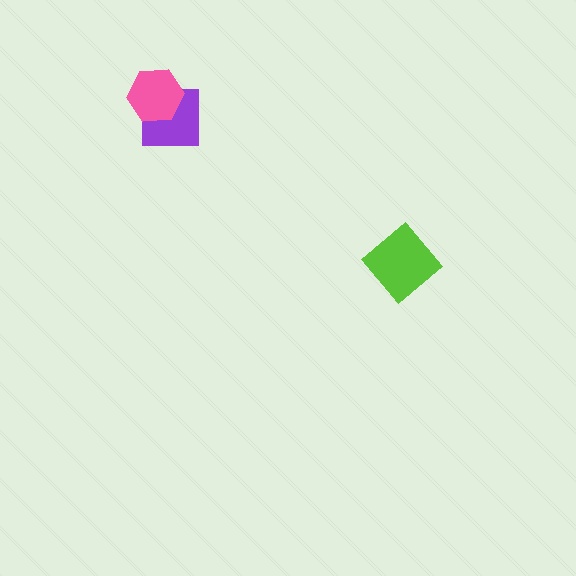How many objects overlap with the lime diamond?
0 objects overlap with the lime diamond.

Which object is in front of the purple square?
The pink hexagon is in front of the purple square.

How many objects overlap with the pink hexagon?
1 object overlaps with the pink hexagon.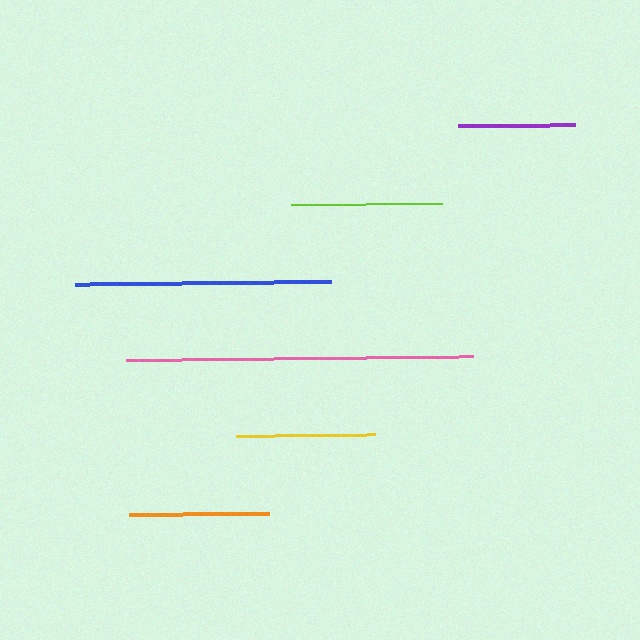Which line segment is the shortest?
The purple line is the shortest at approximately 117 pixels.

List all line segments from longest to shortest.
From longest to shortest: pink, blue, lime, orange, yellow, purple.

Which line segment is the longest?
The pink line is the longest at approximately 347 pixels.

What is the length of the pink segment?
The pink segment is approximately 347 pixels long.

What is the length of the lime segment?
The lime segment is approximately 151 pixels long.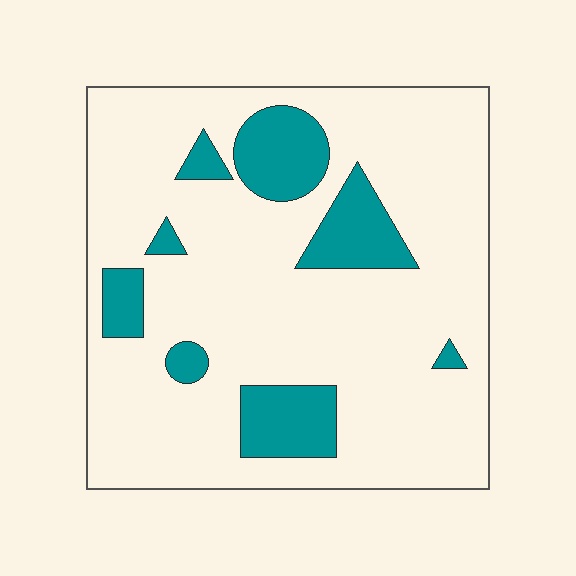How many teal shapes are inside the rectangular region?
8.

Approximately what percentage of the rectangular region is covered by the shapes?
Approximately 20%.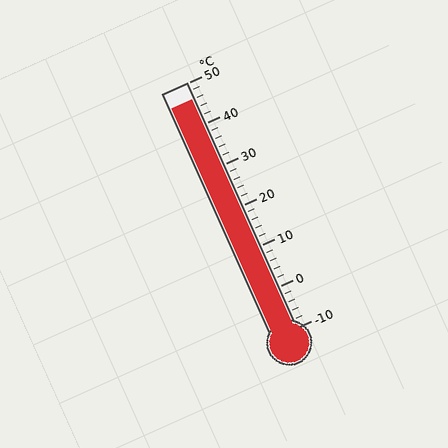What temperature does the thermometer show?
The thermometer shows approximately 46°C.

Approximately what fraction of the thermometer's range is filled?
The thermometer is filled to approximately 95% of its range.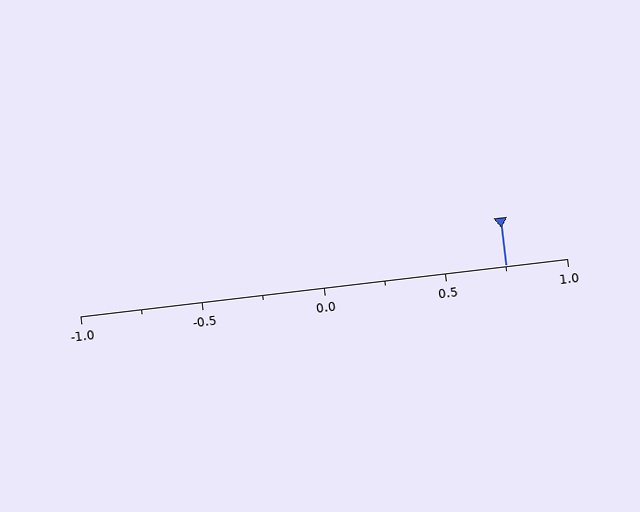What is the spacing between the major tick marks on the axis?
The major ticks are spaced 0.5 apart.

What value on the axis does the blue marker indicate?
The marker indicates approximately 0.75.